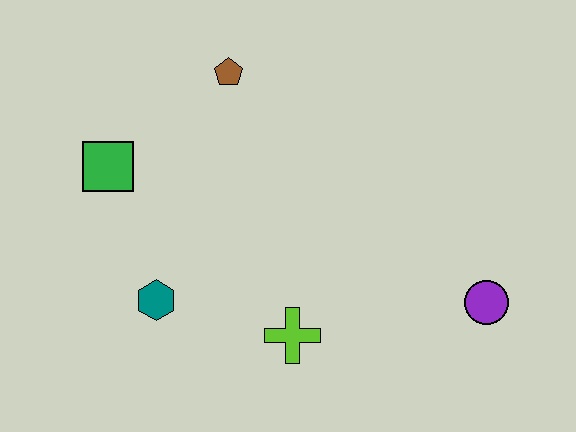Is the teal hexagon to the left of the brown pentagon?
Yes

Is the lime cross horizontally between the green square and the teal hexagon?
No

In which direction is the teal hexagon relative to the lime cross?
The teal hexagon is to the left of the lime cross.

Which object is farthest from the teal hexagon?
The purple circle is farthest from the teal hexagon.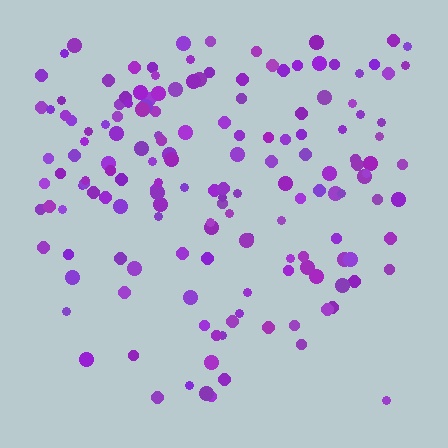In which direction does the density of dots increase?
From bottom to top, with the top side densest.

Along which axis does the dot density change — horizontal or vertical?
Vertical.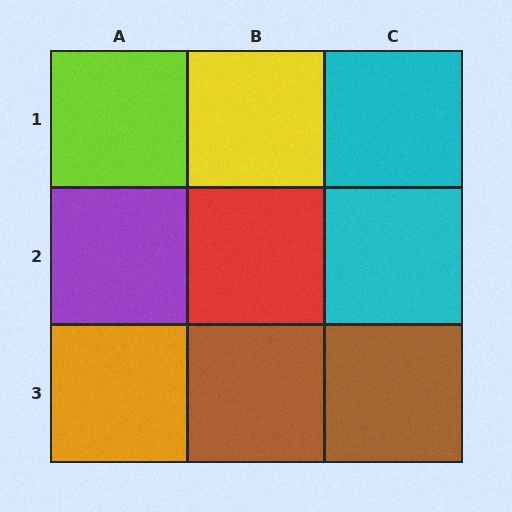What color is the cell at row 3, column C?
Brown.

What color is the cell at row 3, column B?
Brown.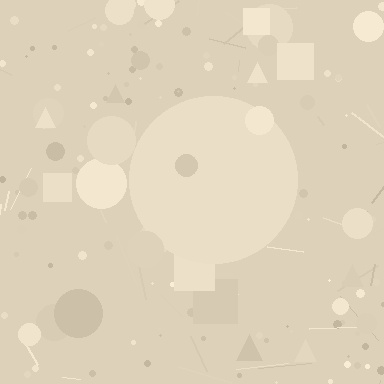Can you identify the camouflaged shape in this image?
The camouflaged shape is a circle.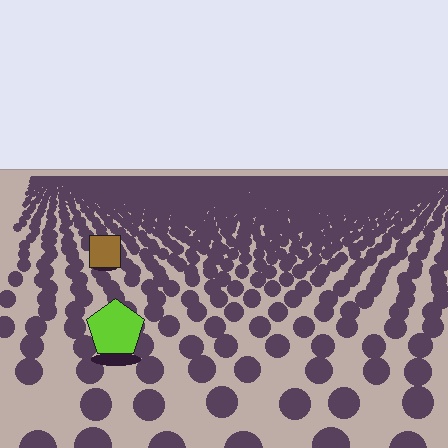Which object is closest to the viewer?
The lime pentagon is closest. The texture marks near it are larger and more spread out.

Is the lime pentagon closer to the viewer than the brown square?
Yes. The lime pentagon is closer — you can tell from the texture gradient: the ground texture is coarser near it.